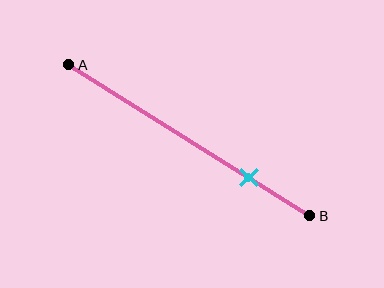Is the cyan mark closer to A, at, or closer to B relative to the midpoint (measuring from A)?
The cyan mark is closer to point B than the midpoint of segment AB.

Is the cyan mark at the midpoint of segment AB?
No, the mark is at about 75% from A, not at the 50% midpoint.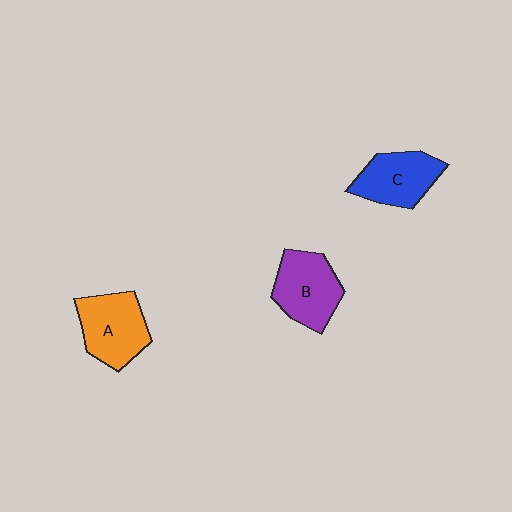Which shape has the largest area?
Shape A (orange).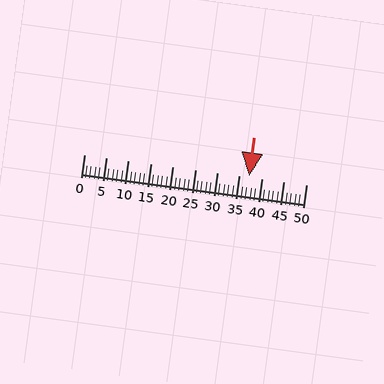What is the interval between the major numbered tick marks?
The major tick marks are spaced 5 units apart.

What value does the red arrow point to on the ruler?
The red arrow points to approximately 37.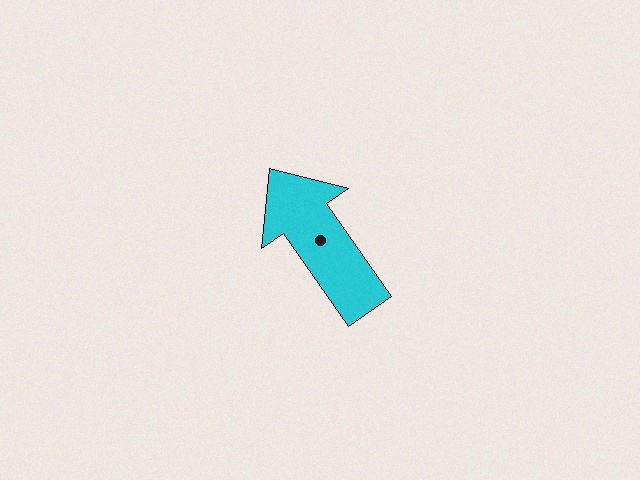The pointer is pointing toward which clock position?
Roughly 11 o'clock.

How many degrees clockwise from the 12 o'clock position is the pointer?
Approximately 325 degrees.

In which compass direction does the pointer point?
Northwest.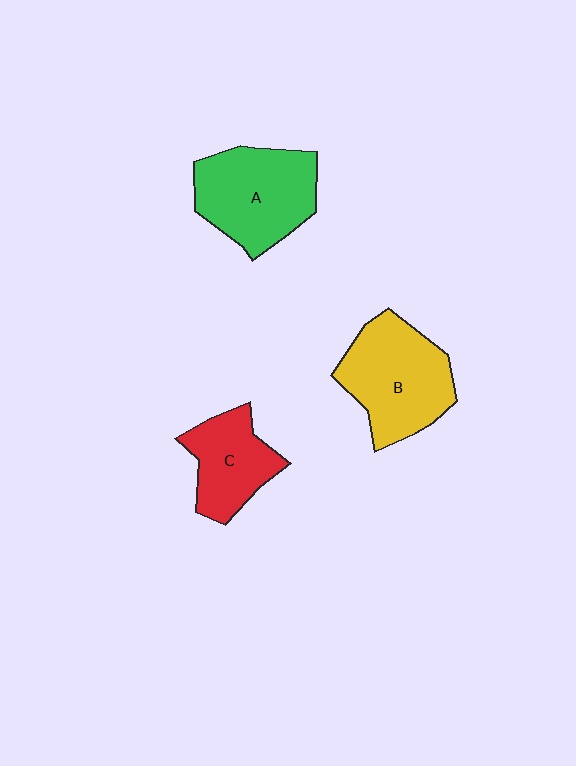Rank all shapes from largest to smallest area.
From largest to smallest: B (yellow), A (green), C (red).